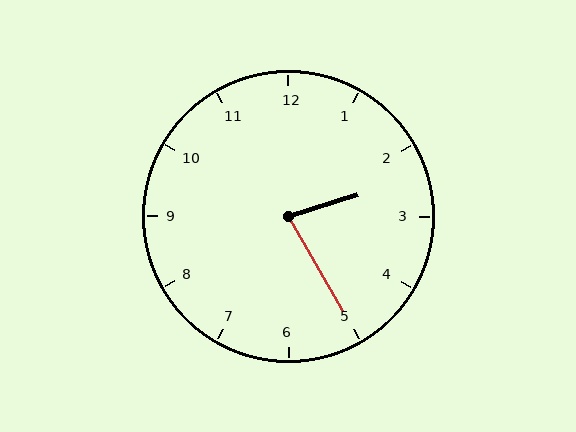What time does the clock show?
2:25.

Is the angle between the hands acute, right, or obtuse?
It is acute.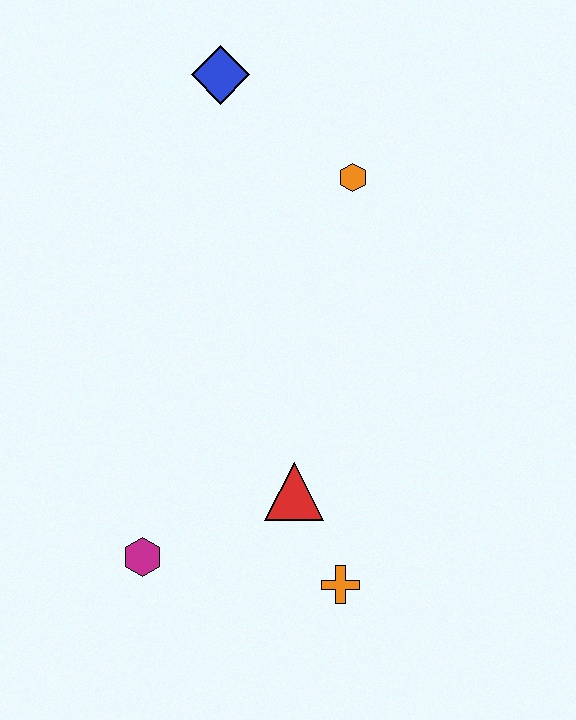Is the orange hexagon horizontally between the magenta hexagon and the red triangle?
No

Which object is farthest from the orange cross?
The blue diamond is farthest from the orange cross.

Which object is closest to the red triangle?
The orange cross is closest to the red triangle.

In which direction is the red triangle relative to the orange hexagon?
The red triangle is below the orange hexagon.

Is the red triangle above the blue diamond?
No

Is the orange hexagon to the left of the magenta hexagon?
No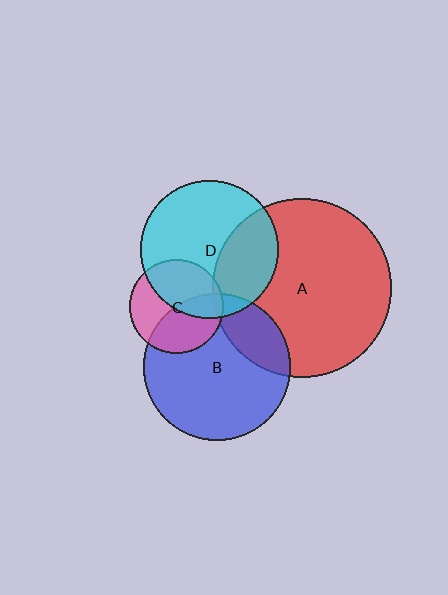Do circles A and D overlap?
Yes.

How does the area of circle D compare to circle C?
Approximately 2.1 times.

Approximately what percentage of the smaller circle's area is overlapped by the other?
Approximately 35%.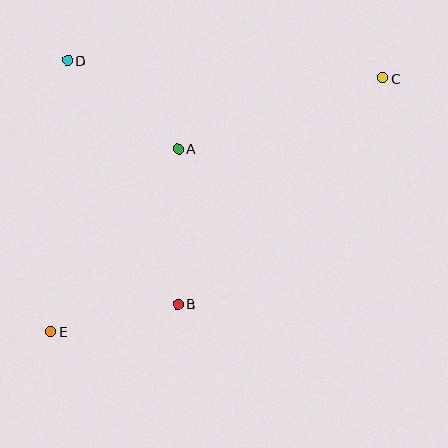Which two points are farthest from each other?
Points C and E are farthest from each other.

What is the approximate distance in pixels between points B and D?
The distance between B and D is approximately 267 pixels.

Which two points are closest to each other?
Points B and E are closest to each other.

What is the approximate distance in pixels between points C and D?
The distance between C and D is approximately 315 pixels.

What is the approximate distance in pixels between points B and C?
The distance between B and C is approximately 305 pixels.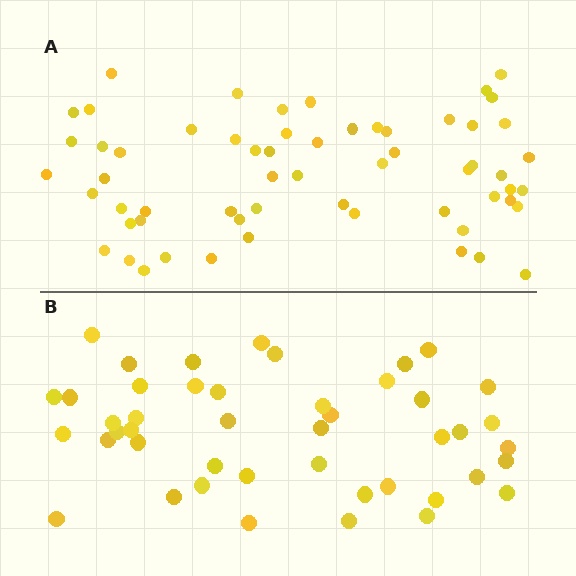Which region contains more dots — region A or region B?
Region A (the top region) has more dots.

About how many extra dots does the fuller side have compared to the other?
Region A has approximately 15 more dots than region B.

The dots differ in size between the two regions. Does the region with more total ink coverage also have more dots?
No. Region B has more total ink coverage because its dots are larger, but region A actually contains more individual dots. Total area can be misleading — the number of items is what matters here.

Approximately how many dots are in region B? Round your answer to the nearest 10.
About 40 dots. (The exact count is 45, which rounds to 40.)